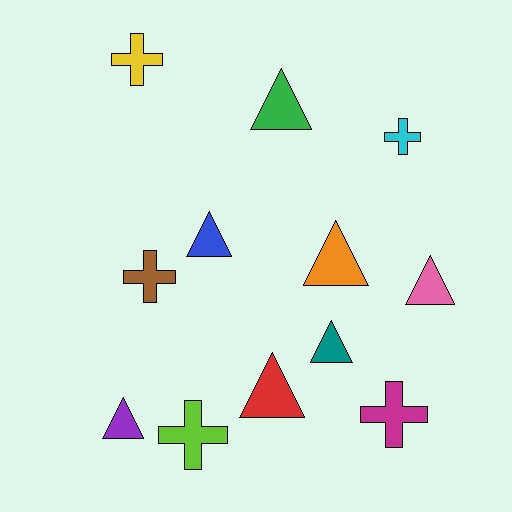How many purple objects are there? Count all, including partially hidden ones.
There is 1 purple object.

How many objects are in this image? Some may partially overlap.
There are 12 objects.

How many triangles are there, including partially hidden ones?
There are 7 triangles.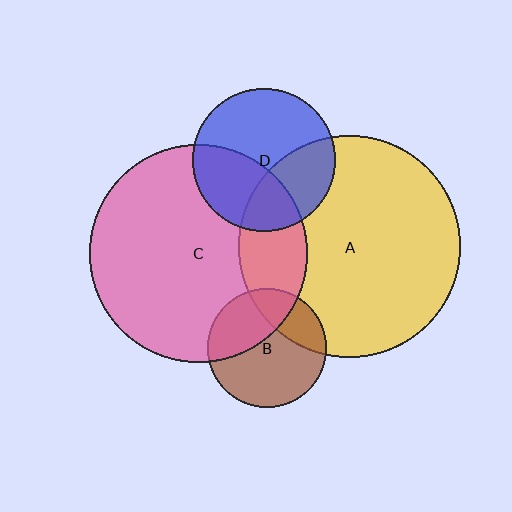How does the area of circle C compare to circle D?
Approximately 2.3 times.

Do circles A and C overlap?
Yes.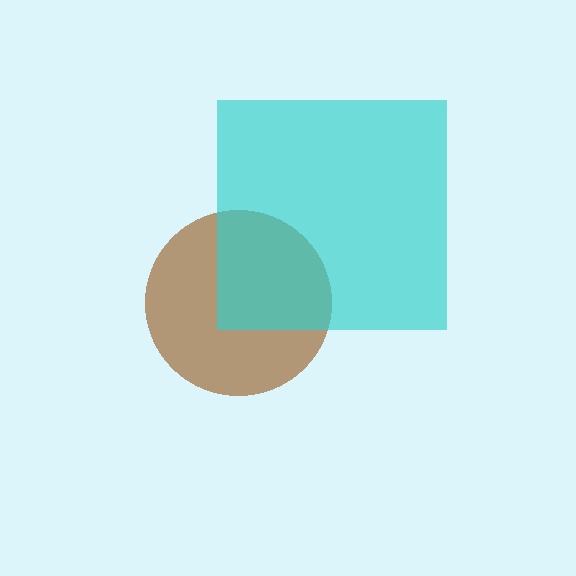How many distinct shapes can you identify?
There are 2 distinct shapes: a brown circle, a cyan square.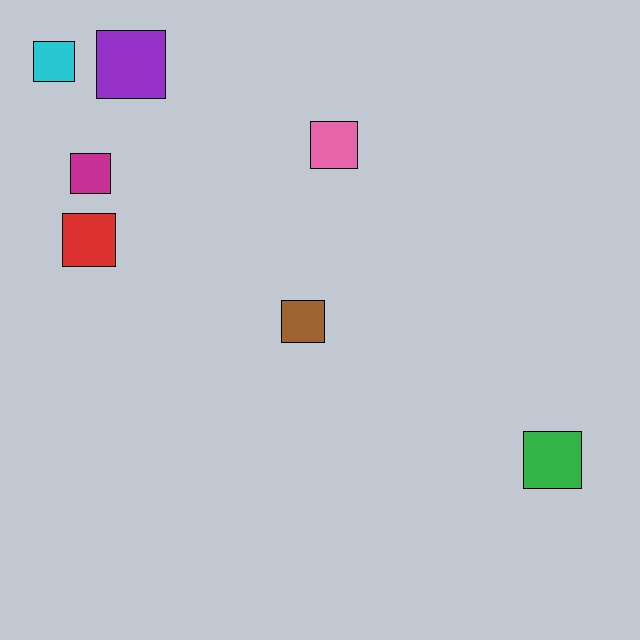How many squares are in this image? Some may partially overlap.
There are 7 squares.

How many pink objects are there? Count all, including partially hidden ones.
There is 1 pink object.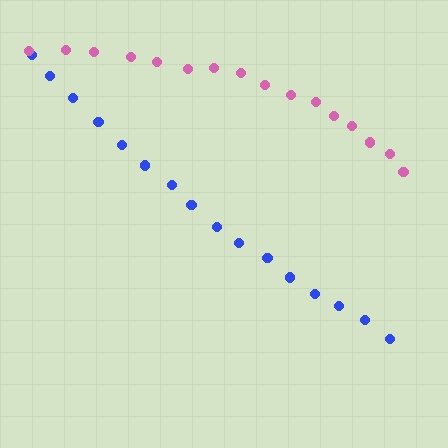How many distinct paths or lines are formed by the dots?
There are 2 distinct paths.